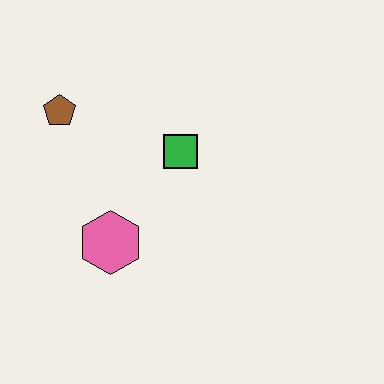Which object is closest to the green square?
The pink hexagon is closest to the green square.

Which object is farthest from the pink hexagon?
The brown pentagon is farthest from the pink hexagon.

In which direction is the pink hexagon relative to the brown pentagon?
The pink hexagon is below the brown pentagon.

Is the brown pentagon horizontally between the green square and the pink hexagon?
No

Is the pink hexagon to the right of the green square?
No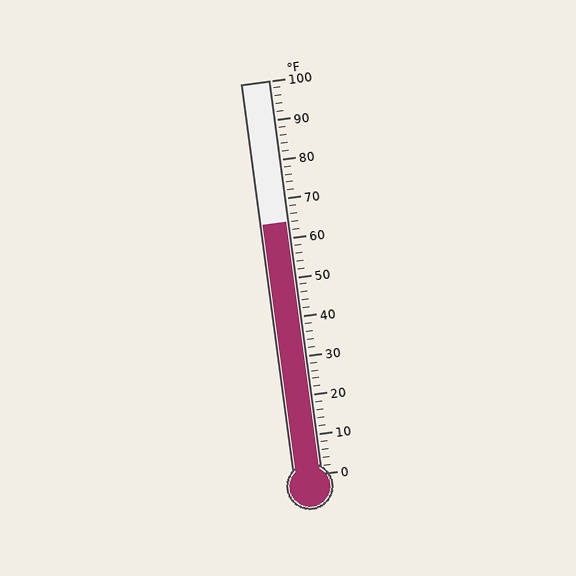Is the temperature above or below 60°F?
The temperature is above 60°F.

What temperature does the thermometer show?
The thermometer shows approximately 64°F.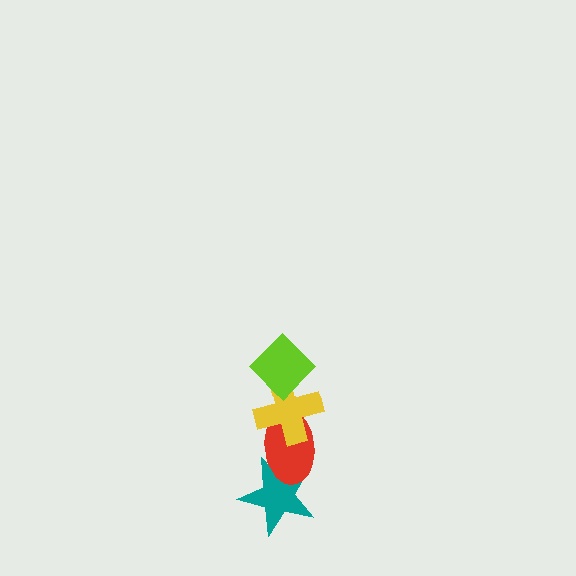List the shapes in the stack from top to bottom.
From top to bottom: the lime diamond, the yellow cross, the red ellipse, the teal star.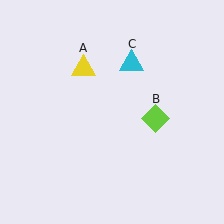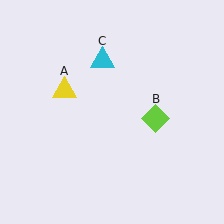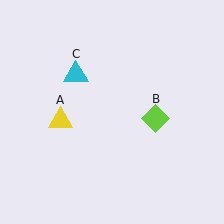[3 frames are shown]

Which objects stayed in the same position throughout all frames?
Lime diamond (object B) remained stationary.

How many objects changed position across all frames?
2 objects changed position: yellow triangle (object A), cyan triangle (object C).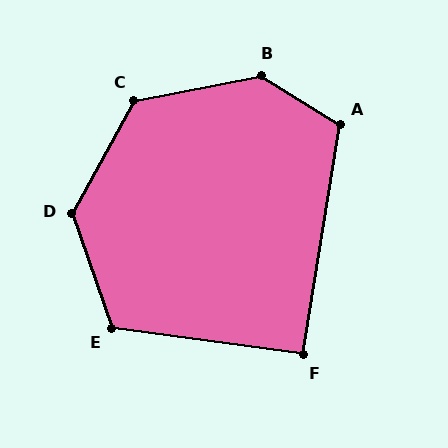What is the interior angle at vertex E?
Approximately 117 degrees (obtuse).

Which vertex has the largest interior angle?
B, at approximately 137 degrees.